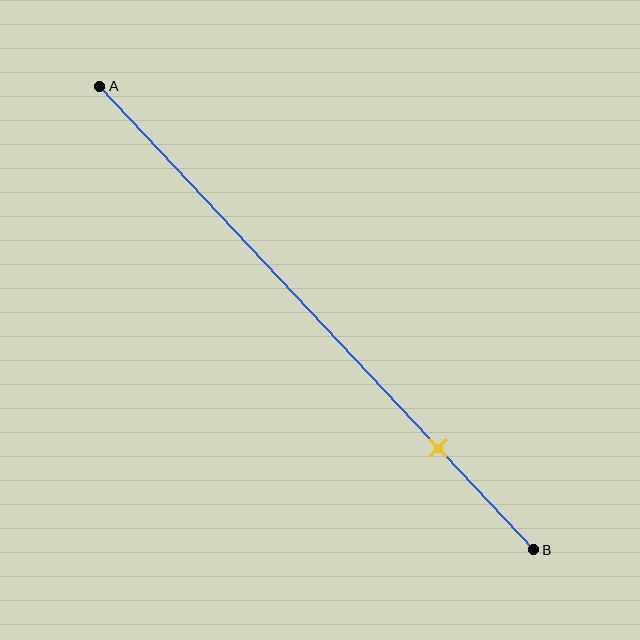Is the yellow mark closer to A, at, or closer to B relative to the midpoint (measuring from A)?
The yellow mark is closer to point B than the midpoint of segment AB.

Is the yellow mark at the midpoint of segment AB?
No, the mark is at about 80% from A, not at the 50% midpoint.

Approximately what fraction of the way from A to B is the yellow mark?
The yellow mark is approximately 80% of the way from A to B.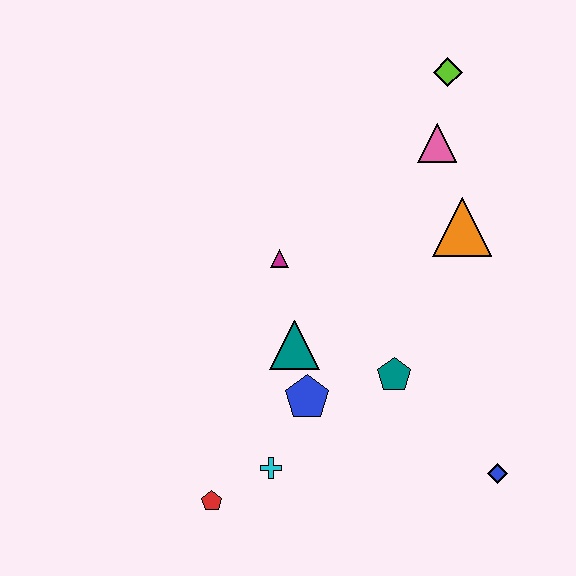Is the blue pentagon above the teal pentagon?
No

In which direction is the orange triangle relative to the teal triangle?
The orange triangle is to the right of the teal triangle.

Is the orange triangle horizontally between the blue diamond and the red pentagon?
Yes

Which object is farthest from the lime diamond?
The red pentagon is farthest from the lime diamond.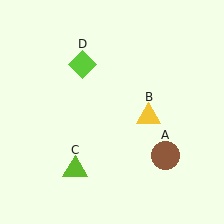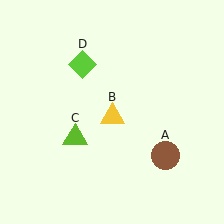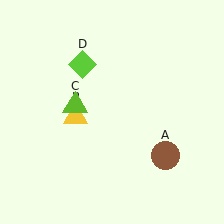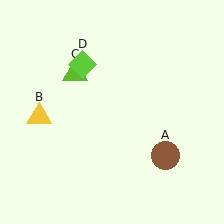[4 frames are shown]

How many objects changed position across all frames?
2 objects changed position: yellow triangle (object B), lime triangle (object C).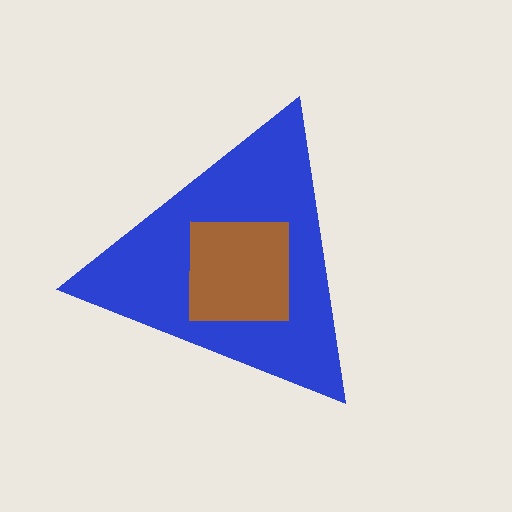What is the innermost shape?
The brown square.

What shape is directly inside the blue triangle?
The brown square.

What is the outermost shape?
The blue triangle.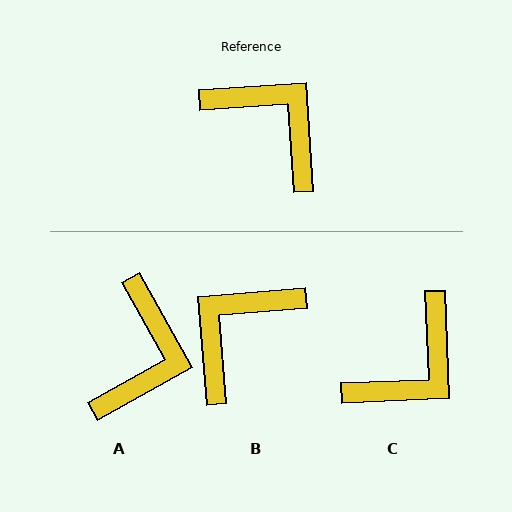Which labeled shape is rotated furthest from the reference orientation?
C, about 91 degrees away.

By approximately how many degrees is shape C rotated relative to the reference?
Approximately 91 degrees clockwise.